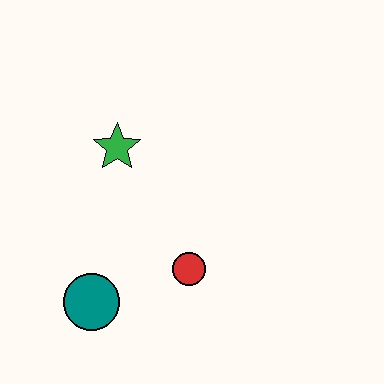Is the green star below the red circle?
No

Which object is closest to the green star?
The red circle is closest to the green star.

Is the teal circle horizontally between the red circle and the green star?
No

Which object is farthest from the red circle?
The green star is farthest from the red circle.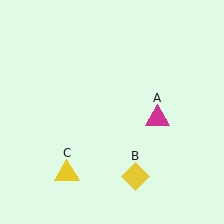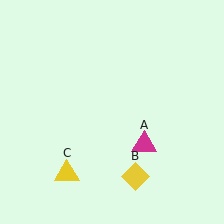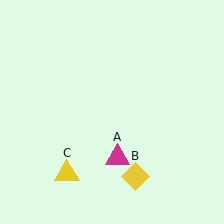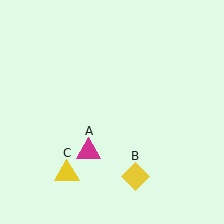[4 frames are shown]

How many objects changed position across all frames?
1 object changed position: magenta triangle (object A).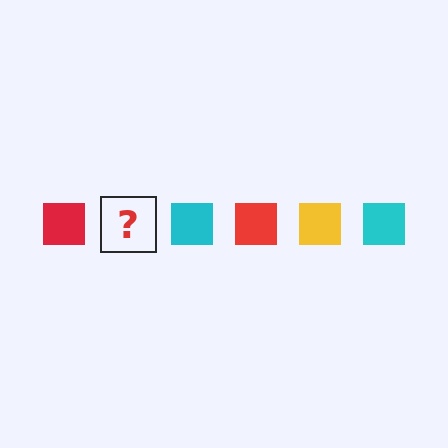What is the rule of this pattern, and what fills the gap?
The rule is that the pattern cycles through red, yellow, cyan squares. The gap should be filled with a yellow square.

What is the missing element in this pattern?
The missing element is a yellow square.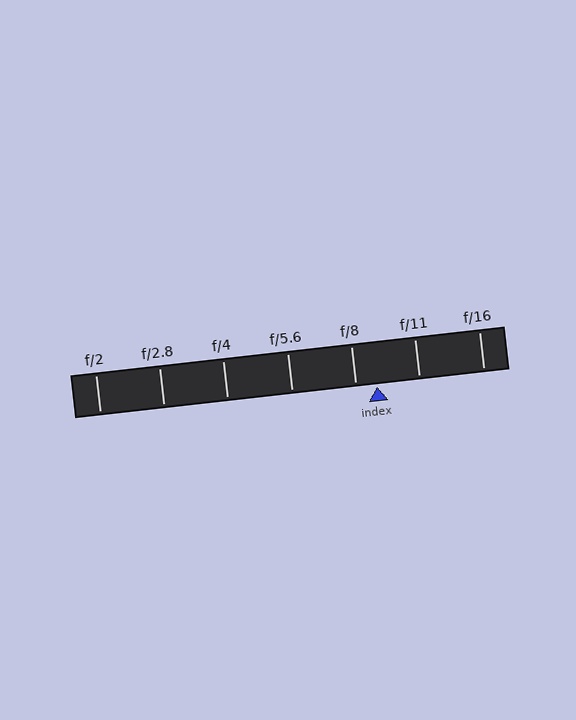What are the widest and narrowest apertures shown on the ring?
The widest aperture shown is f/2 and the narrowest is f/16.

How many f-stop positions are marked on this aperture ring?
There are 7 f-stop positions marked.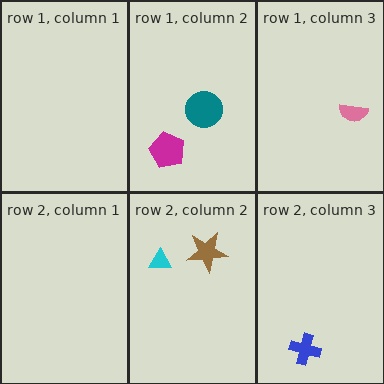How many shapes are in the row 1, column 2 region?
2.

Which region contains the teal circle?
The row 1, column 2 region.